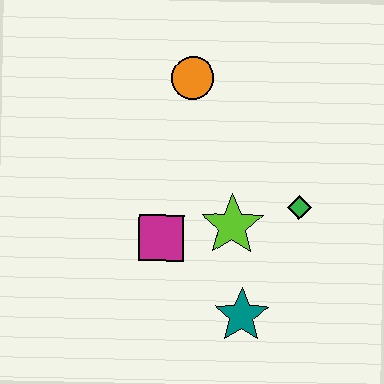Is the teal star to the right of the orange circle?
Yes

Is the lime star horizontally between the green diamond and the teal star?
No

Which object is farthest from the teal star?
The orange circle is farthest from the teal star.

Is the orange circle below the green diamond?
No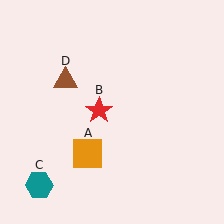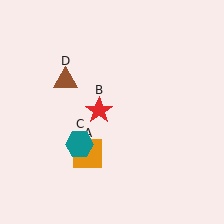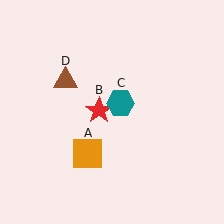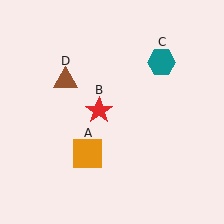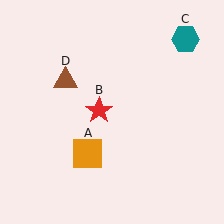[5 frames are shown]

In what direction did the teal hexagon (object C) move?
The teal hexagon (object C) moved up and to the right.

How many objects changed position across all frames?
1 object changed position: teal hexagon (object C).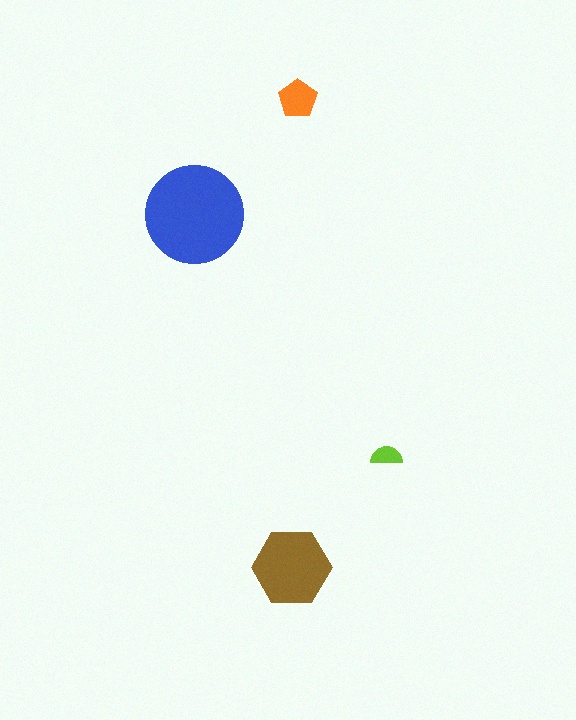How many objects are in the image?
There are 4 objects in the image.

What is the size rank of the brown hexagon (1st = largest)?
2nd.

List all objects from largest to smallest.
The blue circle, the brown hexagon, the orange pentagon, the lime semicircle.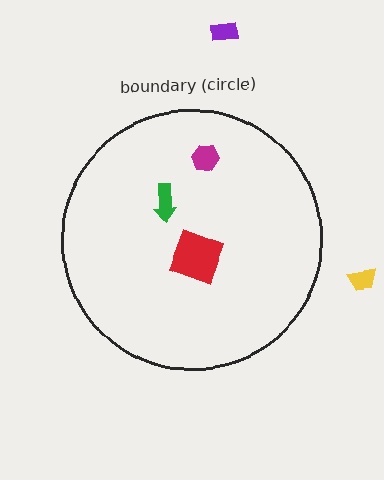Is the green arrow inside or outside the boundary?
Inside.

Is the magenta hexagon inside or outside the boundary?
Inside.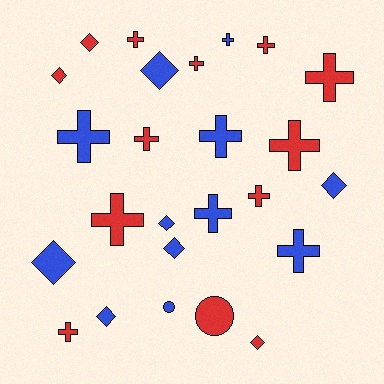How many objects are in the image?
There are 25 objects.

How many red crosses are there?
There are 9 red crosses.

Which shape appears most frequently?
Cross, with 14 objects.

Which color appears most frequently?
Red, with 13 objects.